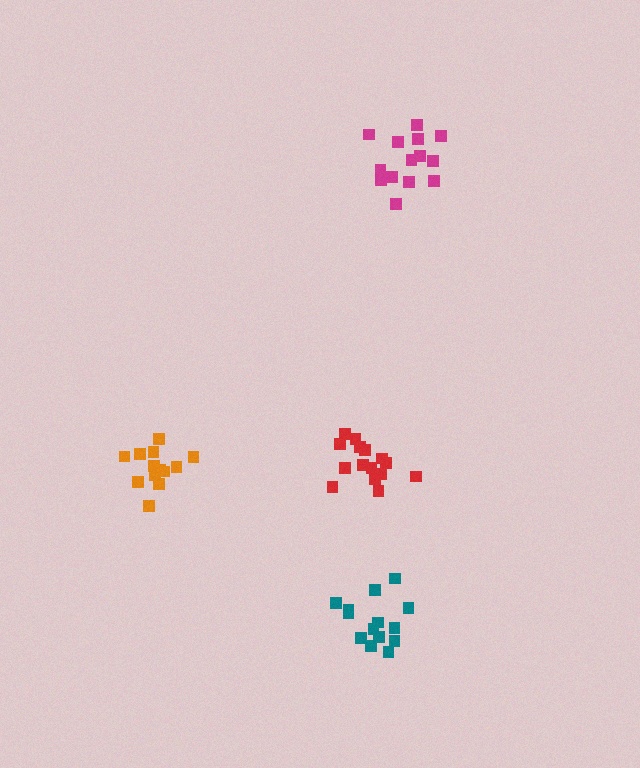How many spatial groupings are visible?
There are 4 spatial groupings.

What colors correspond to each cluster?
The clusters are colored: magenta, red, orange, teal.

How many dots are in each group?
Group 1: 14 dots, Group 2: 15 dots, Group 3: 13 dots, Group 4: 14 dots (56 total).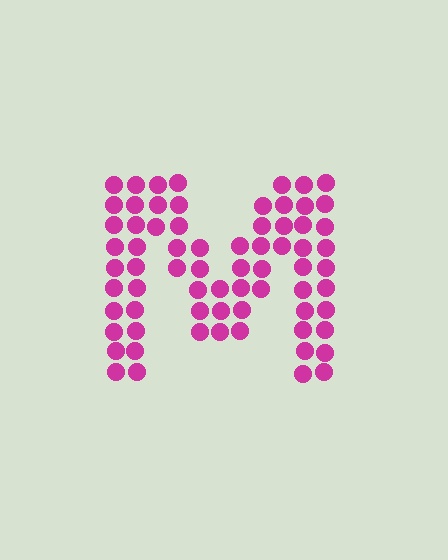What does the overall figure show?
The overall figure shows the letter M.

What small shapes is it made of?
It is made of small circles.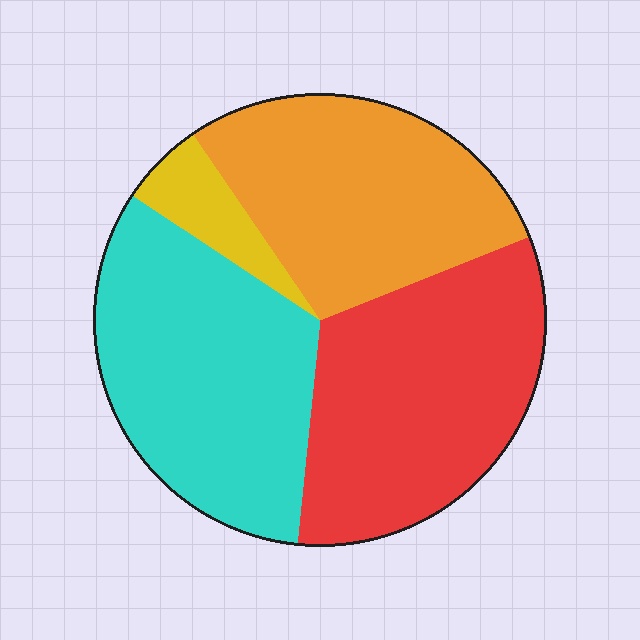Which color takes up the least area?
Yellow, at roughly 5%.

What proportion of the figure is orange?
Orange covers about 30% of the figure.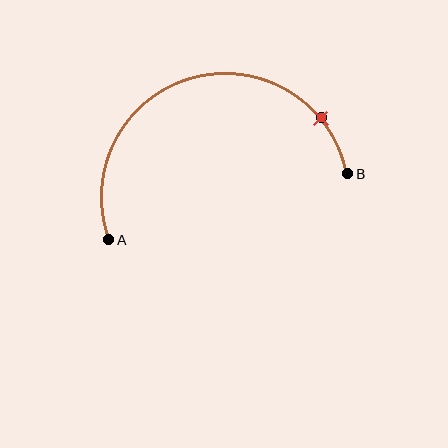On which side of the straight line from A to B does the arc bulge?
The arc bulges above the straight line connecting A and B.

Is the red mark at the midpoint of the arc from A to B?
No. The red mark lies on the arc but is closer to endpoint B. The arc midpoint would be at the point on the curve equidistant along the arc from both A and B.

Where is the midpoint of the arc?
The arc midpoint is the point on the curve farthest from the straight line joining A and B. It sits above that line.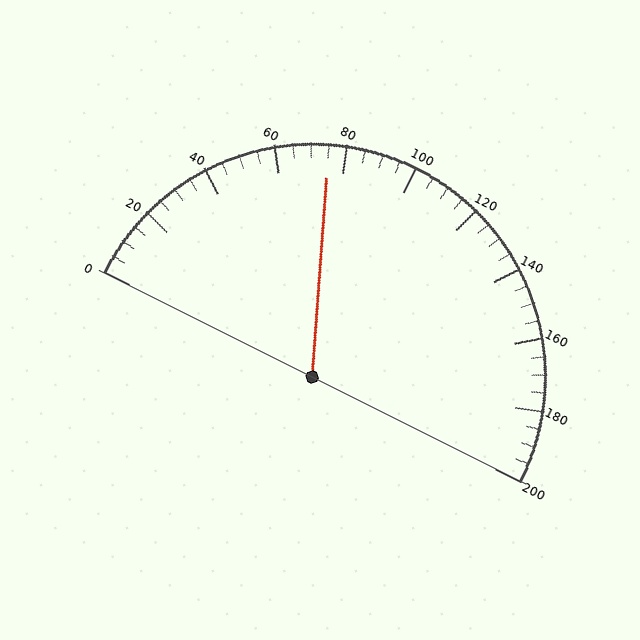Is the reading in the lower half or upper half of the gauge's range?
The reading is in the lower half of the range (0 to 200).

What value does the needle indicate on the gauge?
The needle indicates approximately 75.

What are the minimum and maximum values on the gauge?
The gauge ranges from 0 to 200.